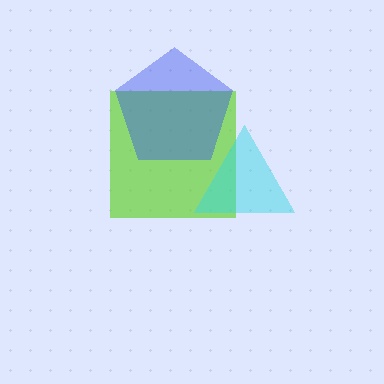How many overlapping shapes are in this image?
There are 3 overlapping shapes in the image.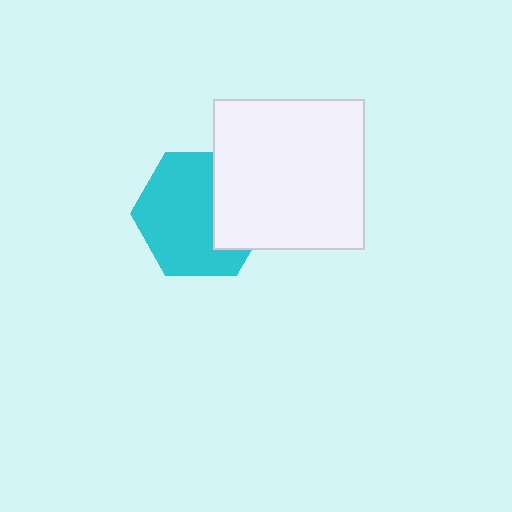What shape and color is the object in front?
The object in front is a white square.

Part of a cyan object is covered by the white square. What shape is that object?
It is a hexagon.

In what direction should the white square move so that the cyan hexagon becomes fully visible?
The white square should move right. That is the shortest direction to clear the overlap and leave the cyan hexagon fully visible.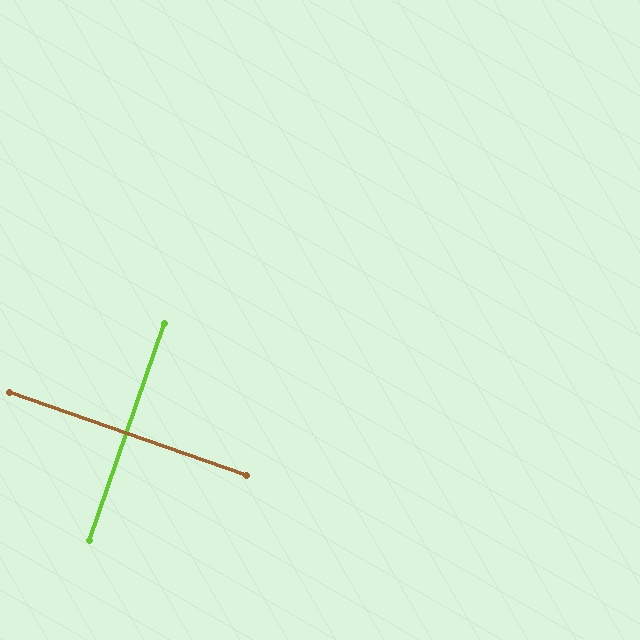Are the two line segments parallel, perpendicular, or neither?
Perpendicular — they meet at approximately 90°.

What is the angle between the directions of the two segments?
Approximately 90 degrees.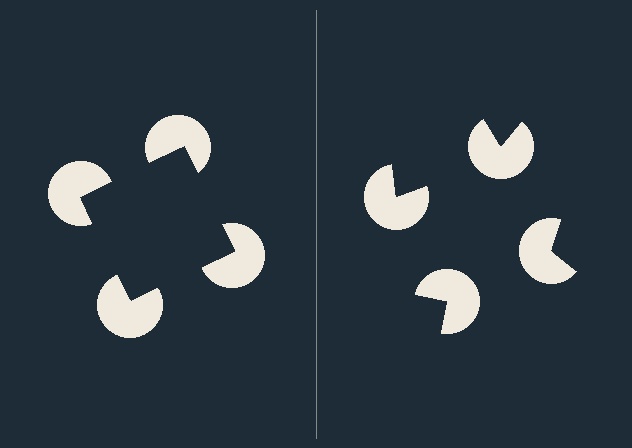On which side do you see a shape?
An illusory square appears on the left side. On the right side the wedge cuts are rotated, so no coherent shape forms.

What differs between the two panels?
The pac-man discs are positioned identically on both sides; only the wedge orientations differ. On the left they align to a square; on the right they are misaligned.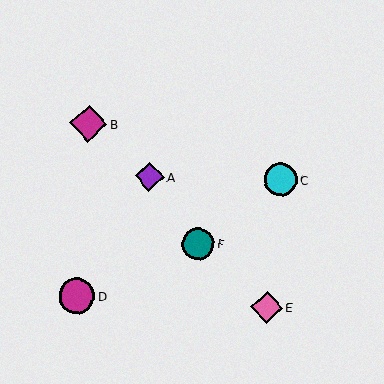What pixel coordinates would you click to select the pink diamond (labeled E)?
Click at (266, 307) to select the pink diamond E.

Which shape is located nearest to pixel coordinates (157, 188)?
The purple diamond (labeled A) at (150, 177) is nearest to that location.